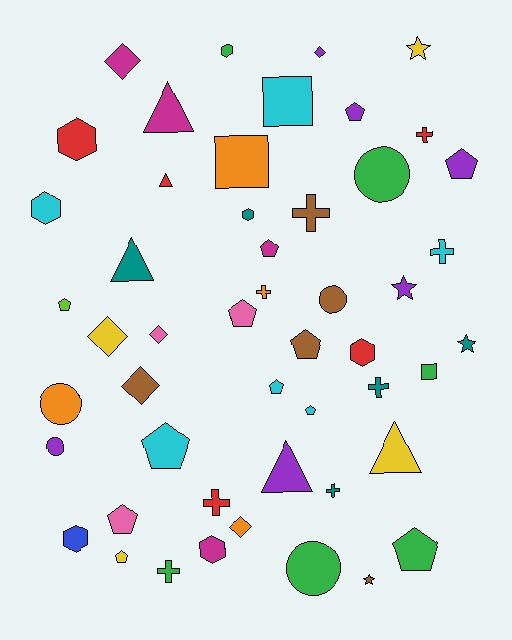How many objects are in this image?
There are 50 objects.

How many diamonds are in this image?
There are 6 diamonds.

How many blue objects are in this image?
There is 1 blue object.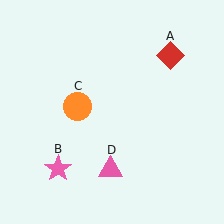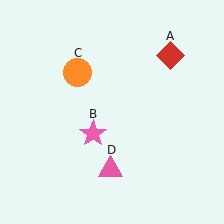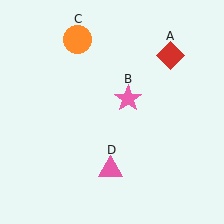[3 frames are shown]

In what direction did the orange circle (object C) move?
The orange circle (object C) moved up.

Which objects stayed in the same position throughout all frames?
Red diamond (object A) and pink triangle (object D) remained stationary.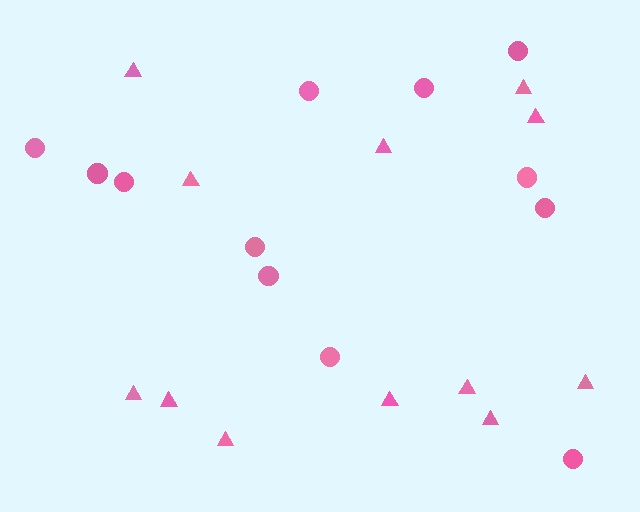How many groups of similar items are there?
There are 2 groups: one group of triangles (12) and one group of circles (12).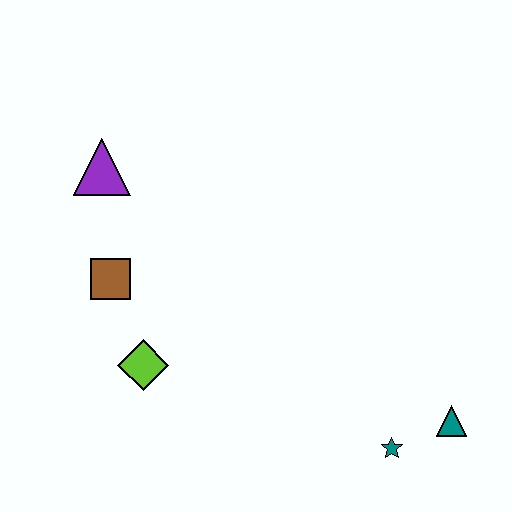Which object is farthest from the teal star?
The purple triangle is farthest from the teal star.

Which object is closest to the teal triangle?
The teal star is closest to the teal triangle.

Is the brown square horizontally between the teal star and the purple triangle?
Yes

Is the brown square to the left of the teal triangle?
Yes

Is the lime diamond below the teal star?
No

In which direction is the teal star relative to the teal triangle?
The teal star is to the left of the teal triangle.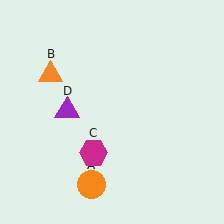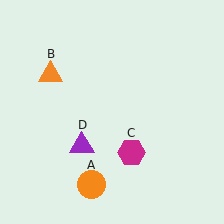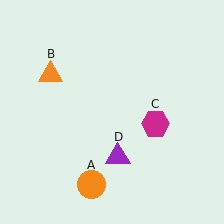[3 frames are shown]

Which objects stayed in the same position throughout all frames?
Orange circle (object A) and orange triangle (object B) remained stationary.